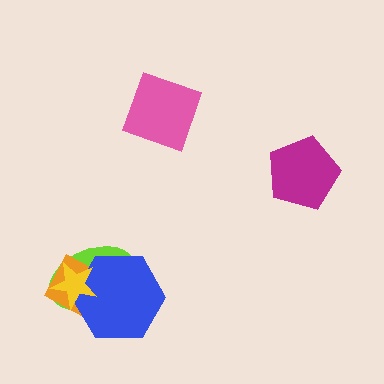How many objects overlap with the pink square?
0 objects overlap with the pink square.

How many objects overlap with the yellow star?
3 objects overlap with the yellow star.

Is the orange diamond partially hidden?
Yes, it is partially covered by another shape.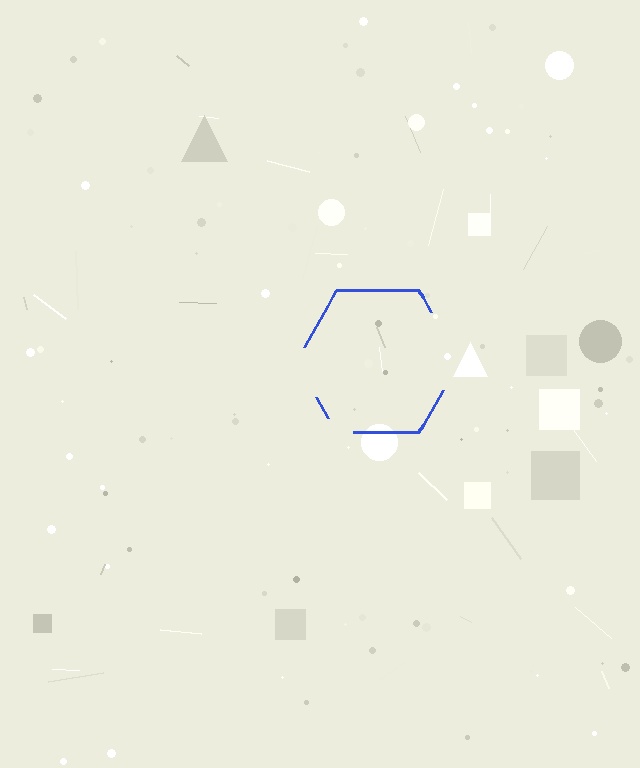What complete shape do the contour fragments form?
The contour fragments form a hexagon.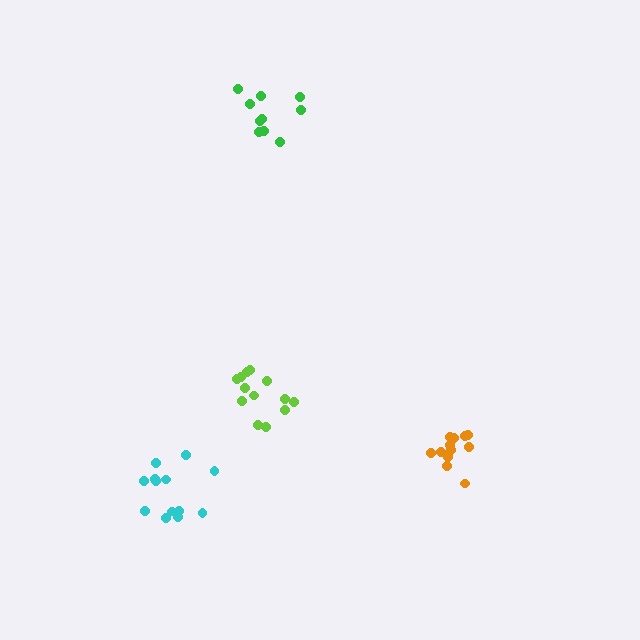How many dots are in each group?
Group 1: 10 dots, Group 2: 13 dots, Group 3: 13 dots, Group 4: 12 dots (48 total).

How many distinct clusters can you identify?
There are 4 distinct clusters.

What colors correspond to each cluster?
The clusters are colored: green, lime, cyan, orange.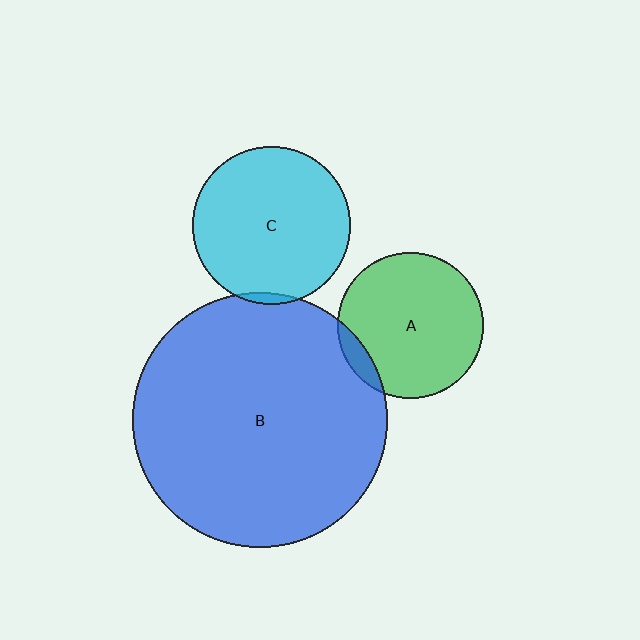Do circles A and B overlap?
Yes.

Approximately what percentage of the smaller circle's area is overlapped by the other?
Approximately 10%.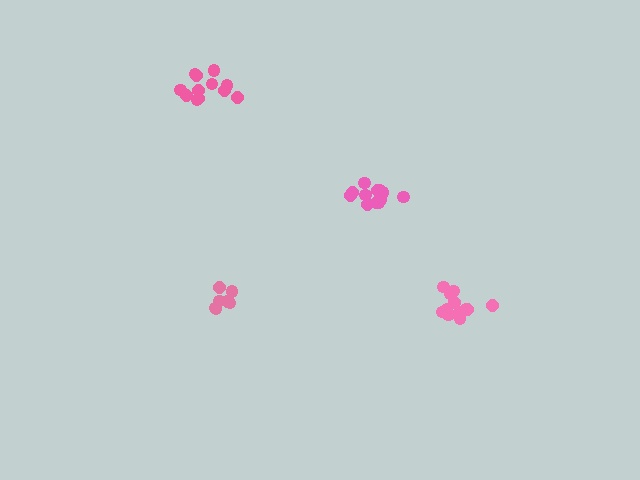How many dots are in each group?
Group 1: 7 dots, Group 2: 13 dots, Group 3: 12 dots, Group 4: 12 dots (44 total).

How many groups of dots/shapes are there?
There are 4 groups.